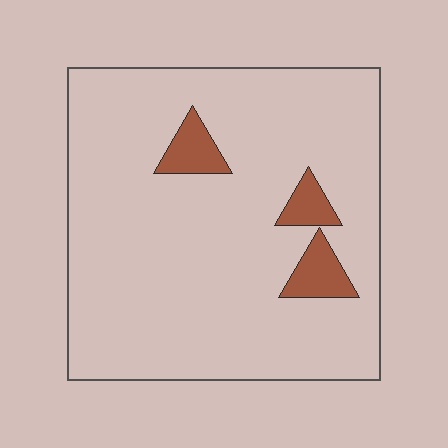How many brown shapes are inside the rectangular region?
3.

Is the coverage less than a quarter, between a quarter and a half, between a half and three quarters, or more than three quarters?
Less than a quarter.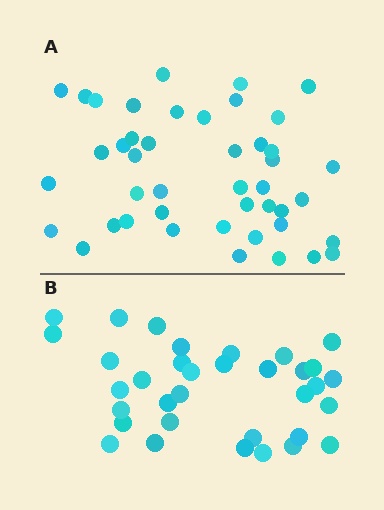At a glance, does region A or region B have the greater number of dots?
Region A (the top region) has more dots.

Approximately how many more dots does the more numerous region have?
Region A has roughly 10 or so more dots than region B.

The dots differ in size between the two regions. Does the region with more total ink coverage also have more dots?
No. Region B has more total ink coverage because its dots are larger, but region A actually contains more individual dots. Total area can be misleading — the number of items is what matters here.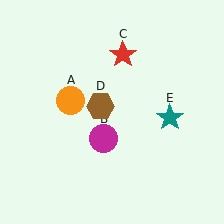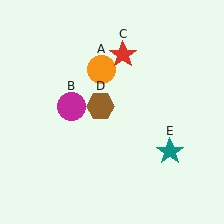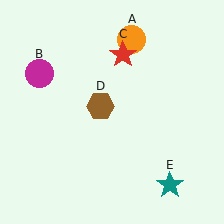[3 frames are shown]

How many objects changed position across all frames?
3 objects changed position: orange circle (object A), magenta circle (object B), teal star (object E).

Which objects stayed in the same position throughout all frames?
Red star (object C) and brown hexagon (object D) remained stationary.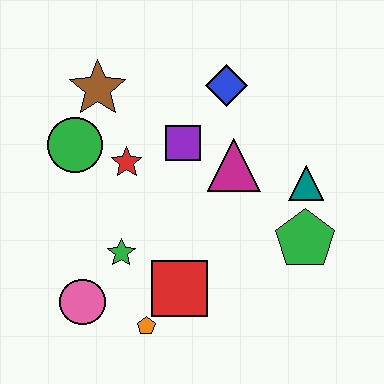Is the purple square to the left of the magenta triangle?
Yes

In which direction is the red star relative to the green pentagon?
The red star is to the left of the green pentagon.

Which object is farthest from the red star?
The green pentagon is farthest from the red star.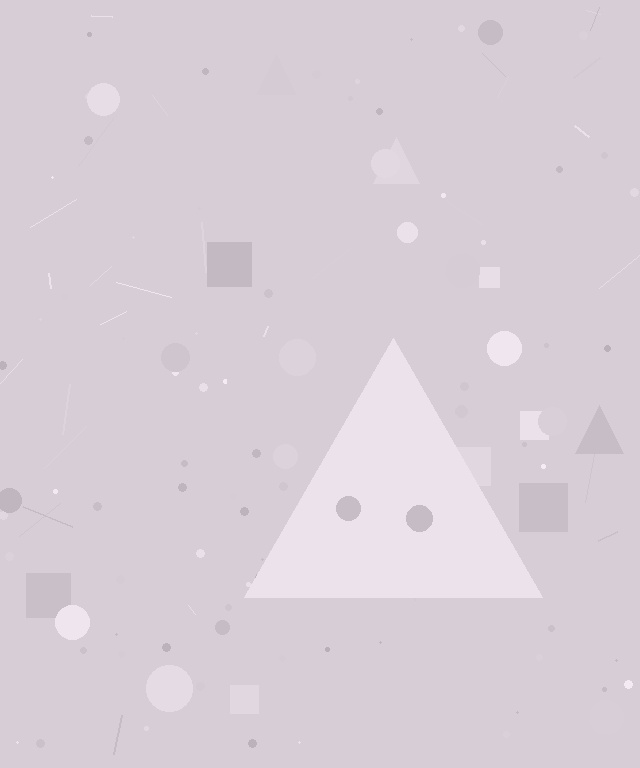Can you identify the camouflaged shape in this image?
The camouflaged shape is a triangle.